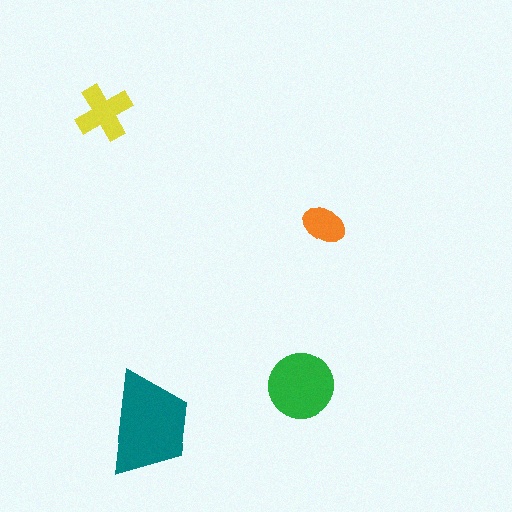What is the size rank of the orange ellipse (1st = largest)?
4th.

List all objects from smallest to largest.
The orange ellipse, the yellow cross, the green circle, the teal trapezoid.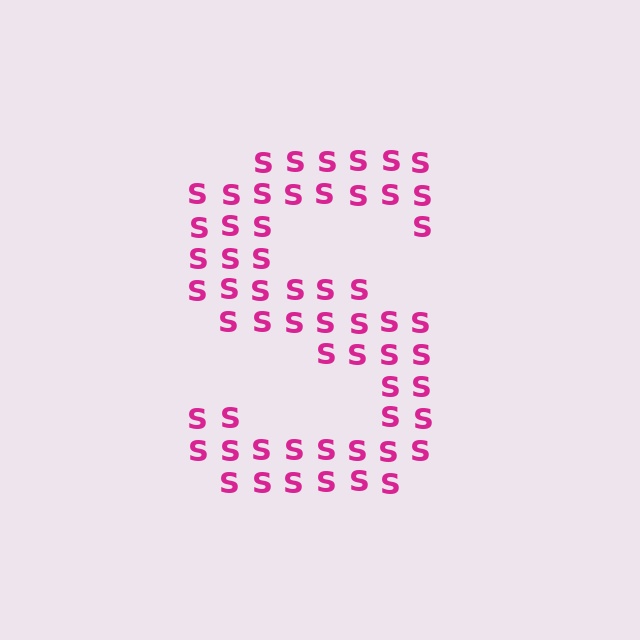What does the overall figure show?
The overall figure shows the letter S.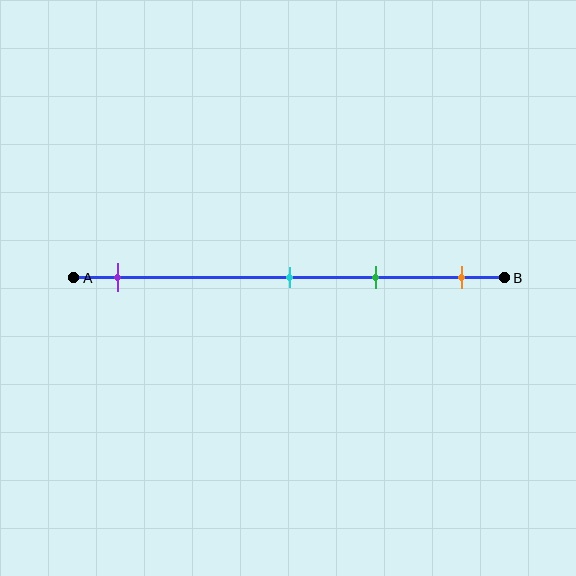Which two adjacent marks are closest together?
The cyan and green marks are the closest adjacent pair.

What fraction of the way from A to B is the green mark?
The green mark is approximately 70% (0.7) of the way from A to B.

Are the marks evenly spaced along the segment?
No, the marks are not evenly spaced.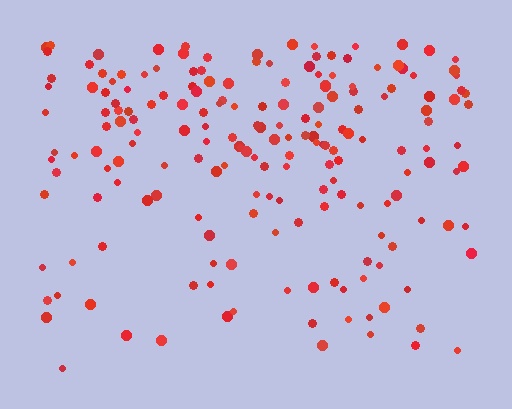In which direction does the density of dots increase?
From bottom to top, with the top side densest.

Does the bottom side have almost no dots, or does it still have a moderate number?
Still a moderate number, just noticeably fewer than the top.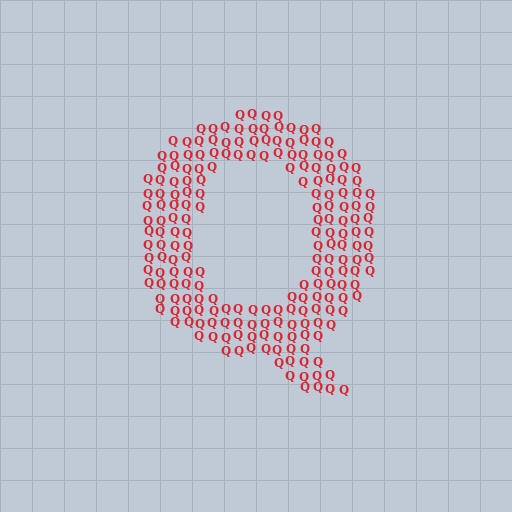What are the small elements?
The small elements are letter Q's.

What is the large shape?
The large shape is the letter Q.